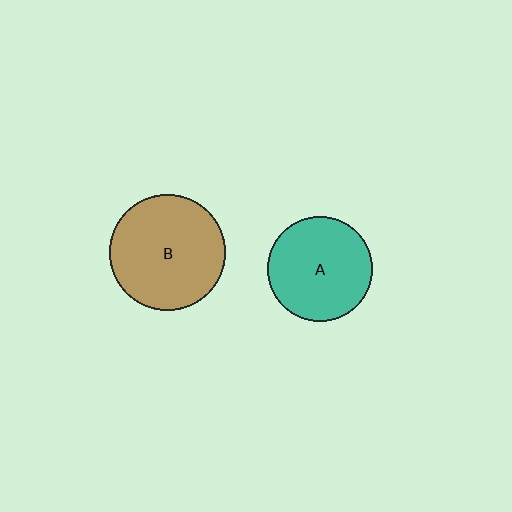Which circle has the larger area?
Circle B (brown).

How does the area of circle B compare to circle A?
Approximately 1.2 times.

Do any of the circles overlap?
No, none of the circles overlap.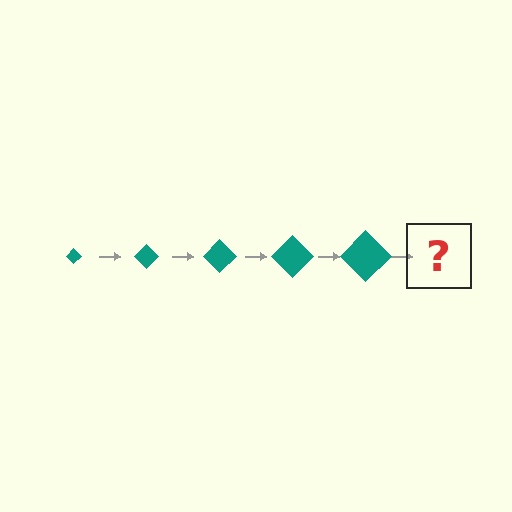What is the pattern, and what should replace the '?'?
The pattern is that the diamond gets progressively larger each step. The '?' should be a teal diamond, larger than the previous one.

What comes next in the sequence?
The next element should be a teal diamond, larger than the previous one.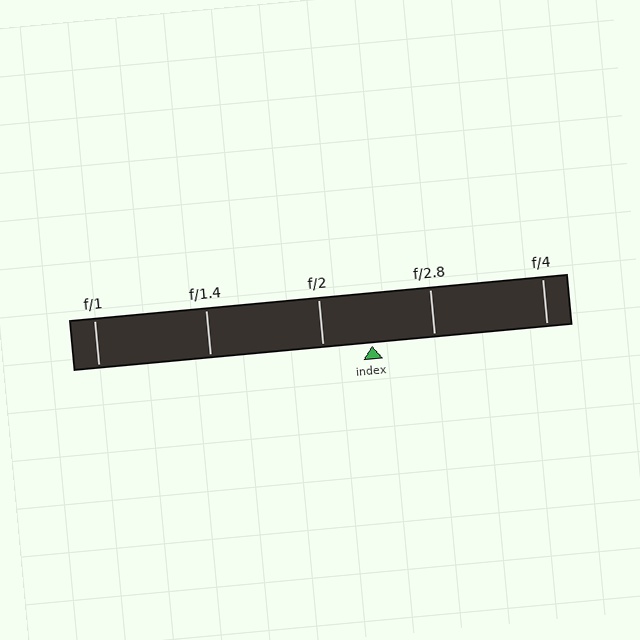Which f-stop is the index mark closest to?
The index mark is closest to f/2.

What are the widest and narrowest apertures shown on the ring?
The widest aperture shown is f/1 and the narrowest is f/4.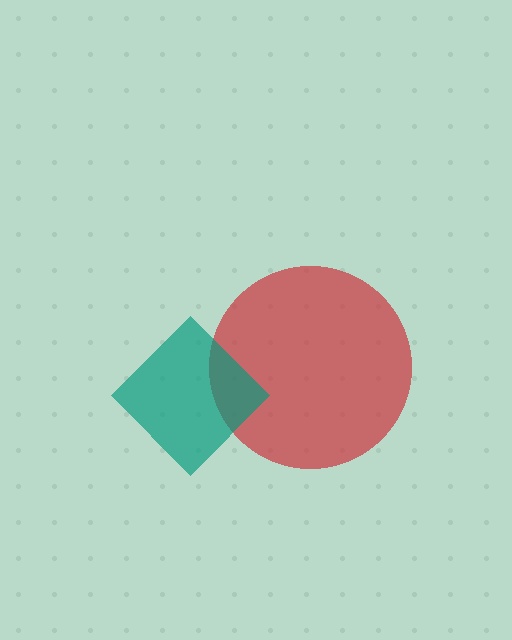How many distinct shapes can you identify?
There are 2 distinct shapes: a red circle, a teal diamond.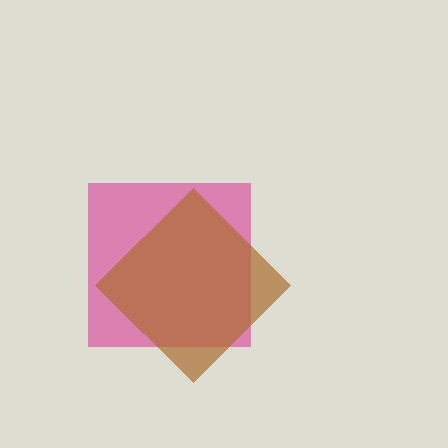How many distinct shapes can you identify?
There are 2 distinct shapes: a pink square, a brown diamond.